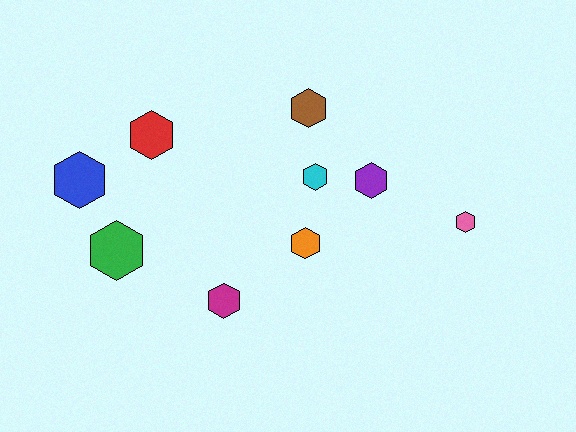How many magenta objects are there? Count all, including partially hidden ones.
There is 1 magenta object.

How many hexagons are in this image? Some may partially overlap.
There are 9 hexagons.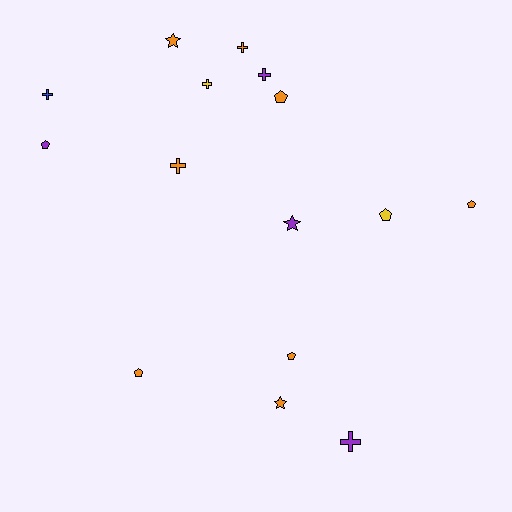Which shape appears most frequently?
Pentagon, with 6 objects.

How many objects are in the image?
There are 15 objects.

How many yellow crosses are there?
There is 1 yellow cross.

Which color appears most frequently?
Orange, with 8 objects.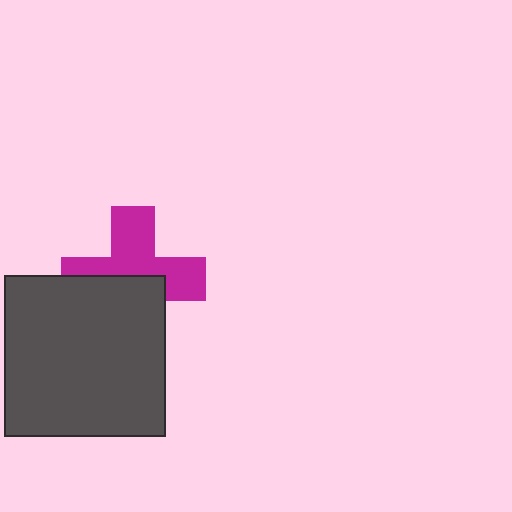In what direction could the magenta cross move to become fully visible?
The magenta cross could move up. That would shift it out from behind the dark gray square entirely.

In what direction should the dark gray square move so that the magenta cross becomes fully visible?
The dark gray square should move down. That is the shortest direction to clear the overlap and leave the magenta cross fully visible.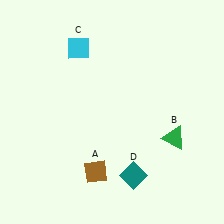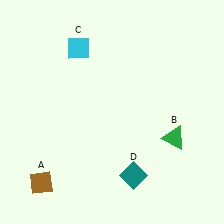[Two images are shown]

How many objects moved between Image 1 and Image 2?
1 object moved between the two images.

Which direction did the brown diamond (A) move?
The brown diamond (A) moved left.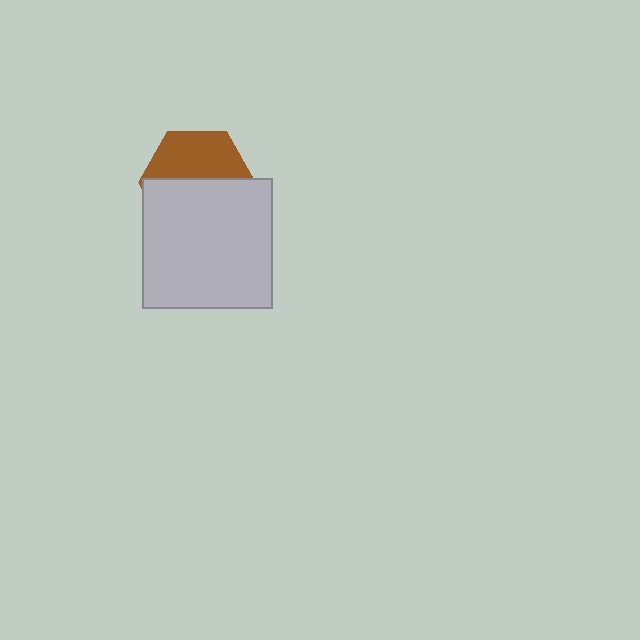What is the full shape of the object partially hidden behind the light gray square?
The partially hidden object is a brown hexagon.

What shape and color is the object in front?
The object in front is a light gray square.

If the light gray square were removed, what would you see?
You would see the complete brown hexagon.